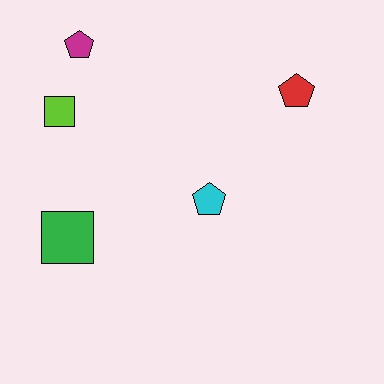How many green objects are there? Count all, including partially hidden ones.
There is 1 green object.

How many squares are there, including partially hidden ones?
There are 2 squares.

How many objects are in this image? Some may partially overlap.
There are 5 objects.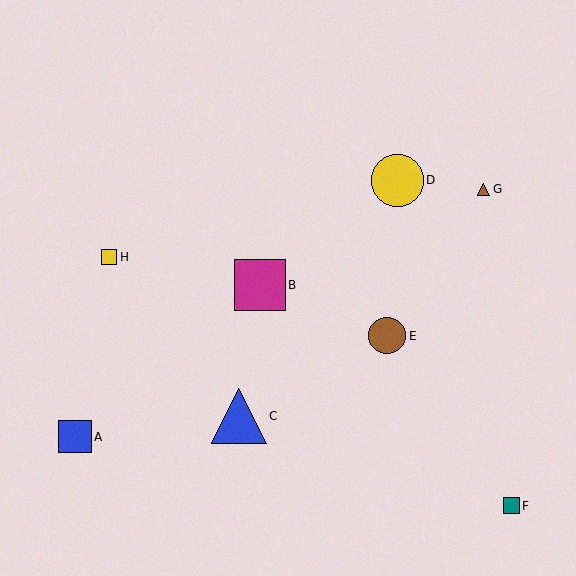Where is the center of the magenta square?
The center of the magenta square is at (260, 285).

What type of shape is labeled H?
Shape H is a yellow square.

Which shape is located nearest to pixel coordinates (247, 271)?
The magenta square (labeled B) at (260, 285) is nearest to that location.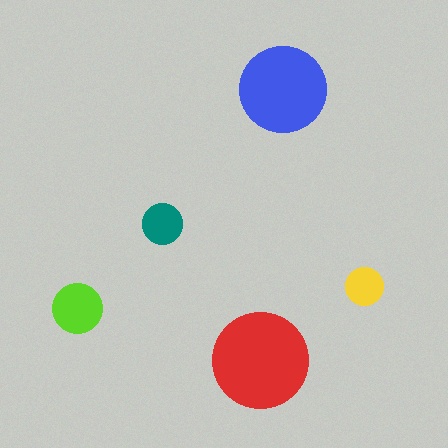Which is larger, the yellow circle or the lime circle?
The lime one.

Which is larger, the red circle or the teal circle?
The red one.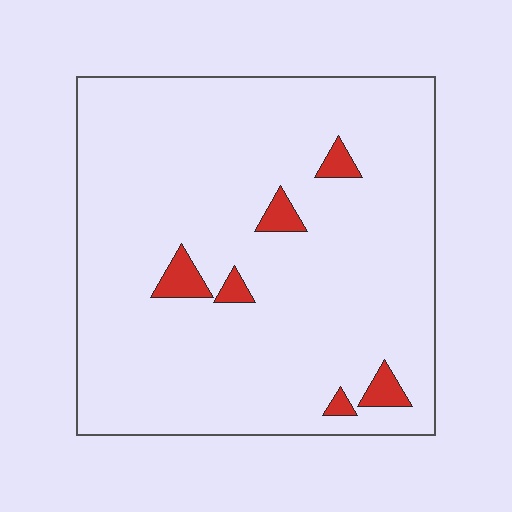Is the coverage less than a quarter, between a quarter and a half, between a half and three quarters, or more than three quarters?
Less than a quarter.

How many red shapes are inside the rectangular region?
6.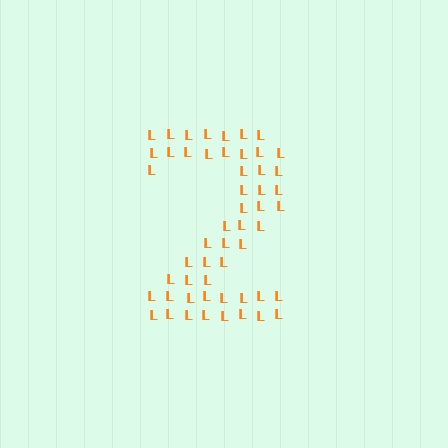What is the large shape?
The large shape is the digit 2.